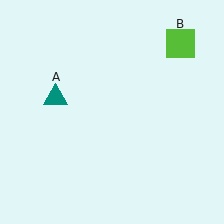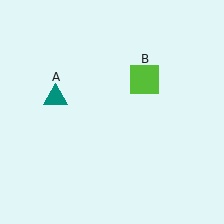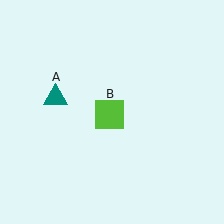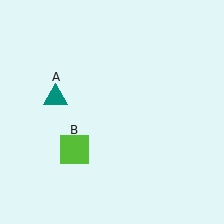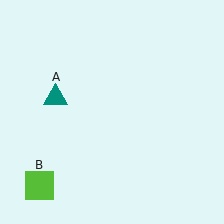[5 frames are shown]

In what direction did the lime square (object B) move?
The lime square (object B) moved down and to the left.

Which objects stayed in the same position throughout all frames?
Teal triangle (object A) remained stationary.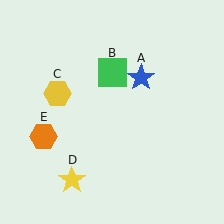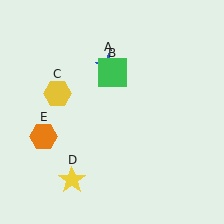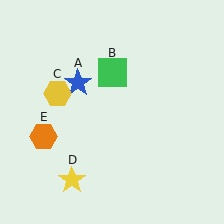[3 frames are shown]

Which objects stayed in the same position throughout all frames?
Green square (object B) and yellow hexagon (object C) and yellow star (object D) and orange hexagon (object E) remained stationary.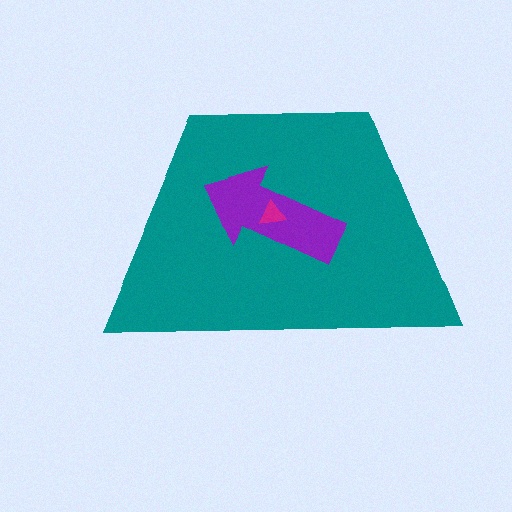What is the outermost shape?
The teal trapezoid.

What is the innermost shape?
The magenta triangle.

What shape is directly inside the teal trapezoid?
The purple arrow.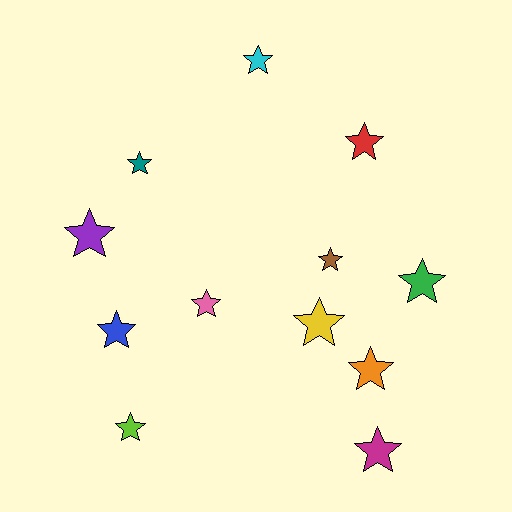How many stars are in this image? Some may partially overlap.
There are 12 stars.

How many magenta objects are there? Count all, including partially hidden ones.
There is 1 magenta object.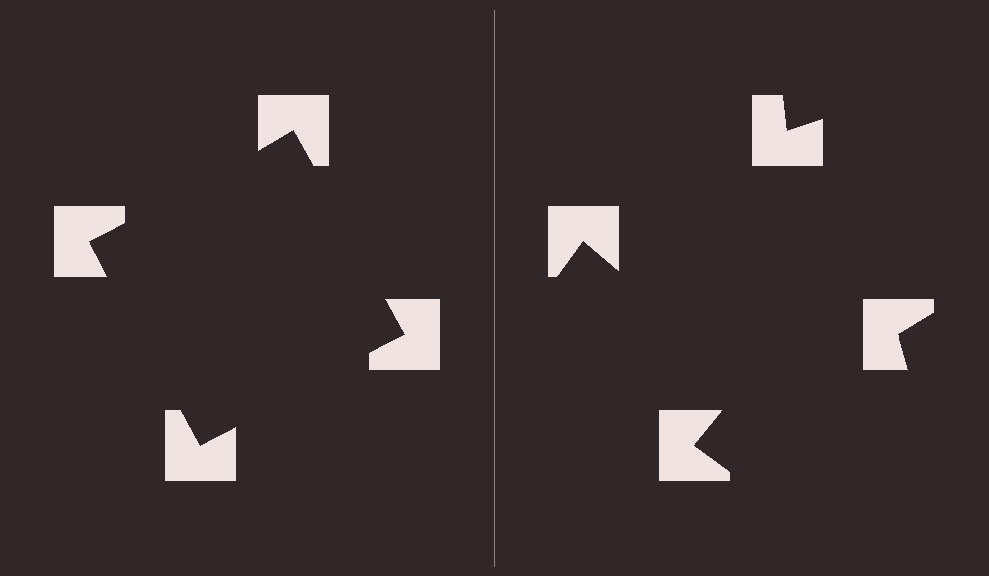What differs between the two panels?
The notched squares are positioned identically on both sides; only the wedge orientations differ. On the left they align to a square; on the right they are misaligned.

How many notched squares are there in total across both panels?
8 — 4 on each side.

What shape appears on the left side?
An illusory square.